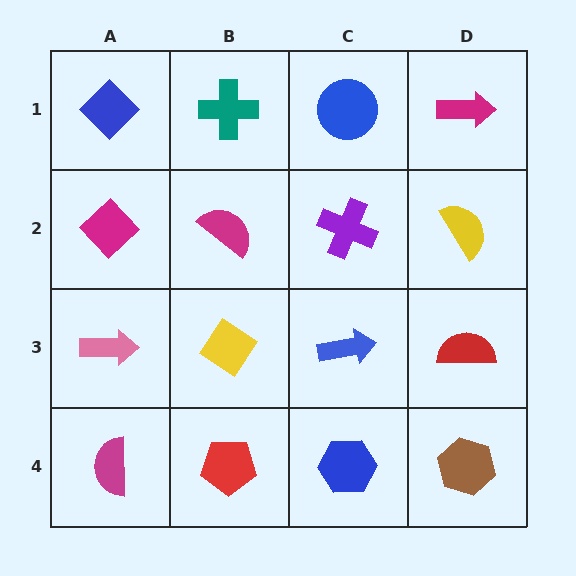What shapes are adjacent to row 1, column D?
A yellow semicircle (row 2, column D), a blue circle (row 1, column C).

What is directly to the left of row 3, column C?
A yellow diamond.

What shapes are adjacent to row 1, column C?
A purple cross (row 2, column C), a teal cross (row 1, column B), a magenta arrow (row 1, column D).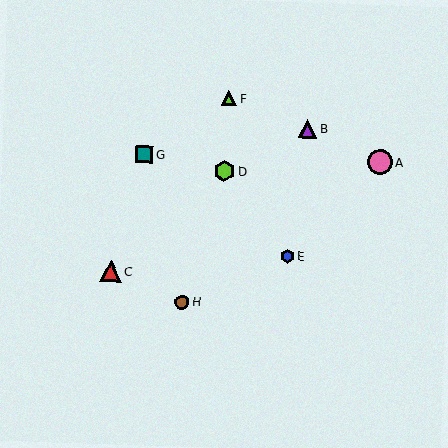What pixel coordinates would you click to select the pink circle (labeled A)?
Click at (380, 162) to select the pink circle A.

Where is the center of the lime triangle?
The center of the lime triangle is at (229, 98).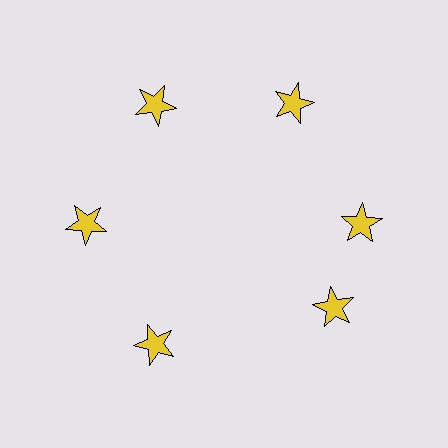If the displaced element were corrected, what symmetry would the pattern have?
It would have 6-fold rotational symmetry — the pattern would map onto itself every 60 degrees.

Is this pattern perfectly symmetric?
No. The 6 yellow stars are arranged in a ring, but one element near the 5 o'clock position is rotated out of alignment along the ring, breaking the 6-fold rotational symmetry.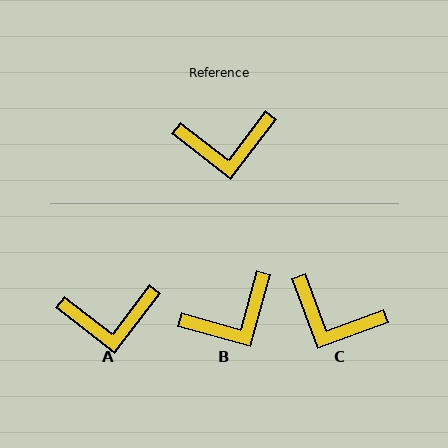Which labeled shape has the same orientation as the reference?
A.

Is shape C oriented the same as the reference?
No, it is off by about 32 degrees.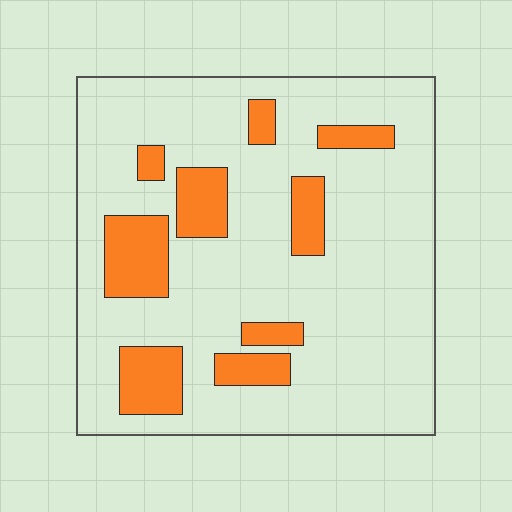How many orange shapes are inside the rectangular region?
9.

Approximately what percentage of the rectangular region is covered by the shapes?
Approximately 20%.